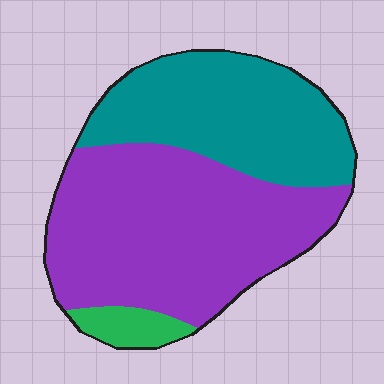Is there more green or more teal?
Teal.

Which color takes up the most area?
Purple, at roughly 55%.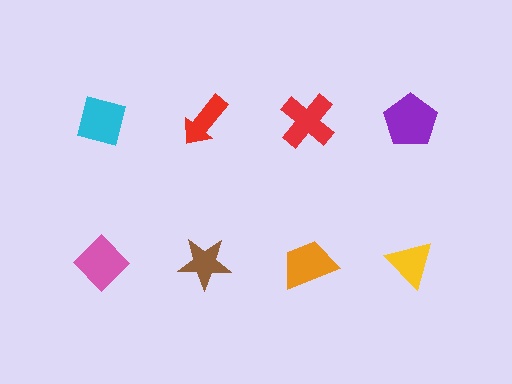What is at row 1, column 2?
A red arrow.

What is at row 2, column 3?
An orange trapezoid.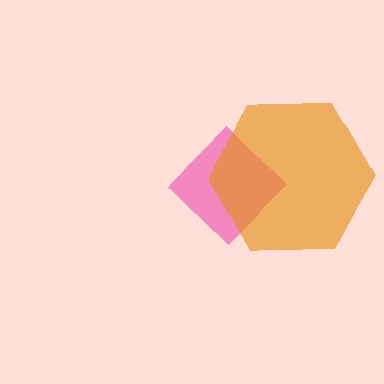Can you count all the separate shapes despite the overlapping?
Yes, there are 2 separate shapes.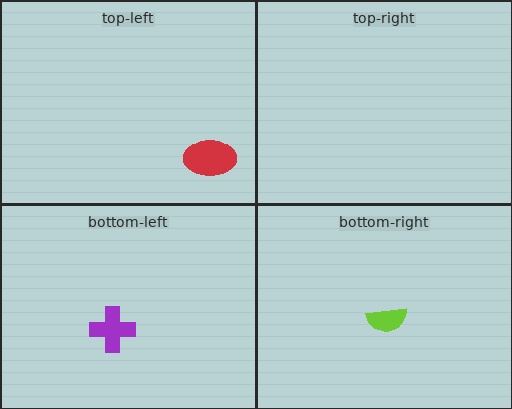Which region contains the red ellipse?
The top-left region.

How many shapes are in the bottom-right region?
1.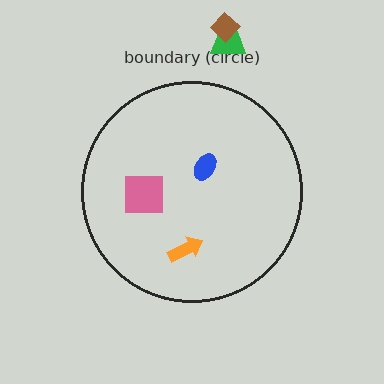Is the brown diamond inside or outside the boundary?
Outside.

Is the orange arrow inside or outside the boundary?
Inside.